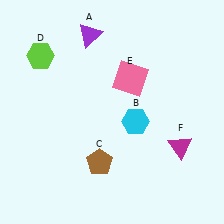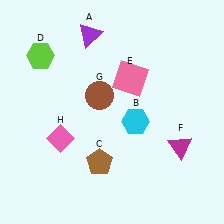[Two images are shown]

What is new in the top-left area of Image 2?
A brown circle (G) was added in the top-left area of Image 2.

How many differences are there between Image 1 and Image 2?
There are 2 differences between the two images.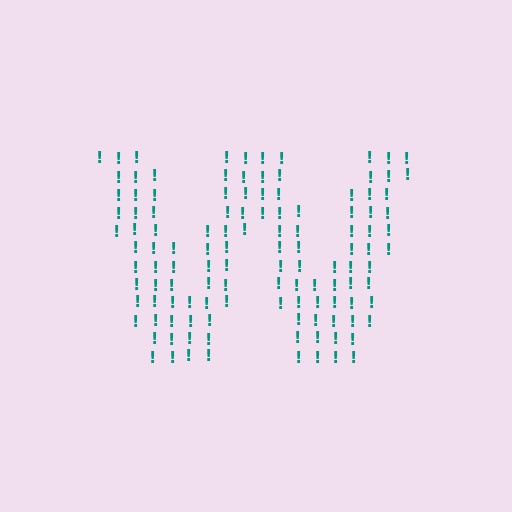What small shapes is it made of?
It is made of small exclamation marks.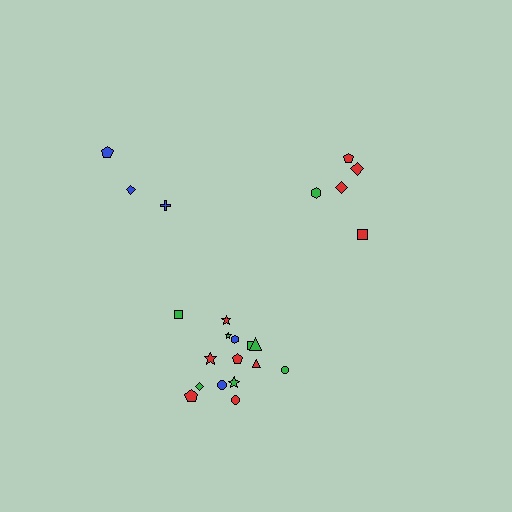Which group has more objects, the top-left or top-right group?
The top-right group.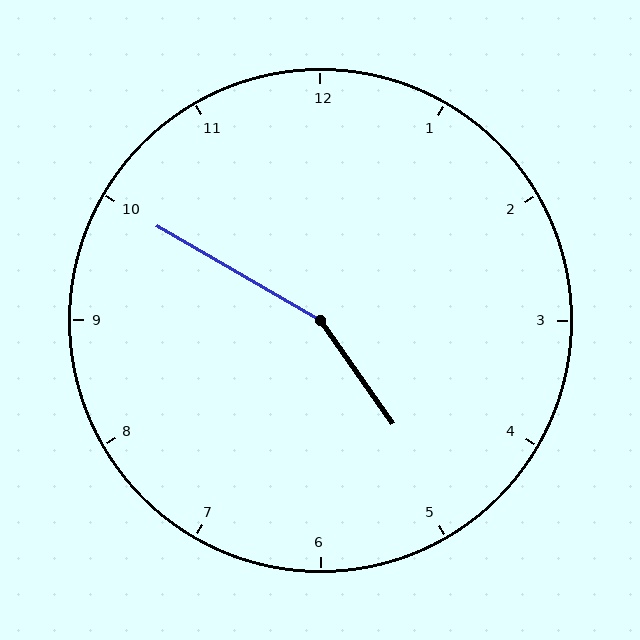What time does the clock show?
4:50.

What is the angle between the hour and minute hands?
Approximately 155 degrees.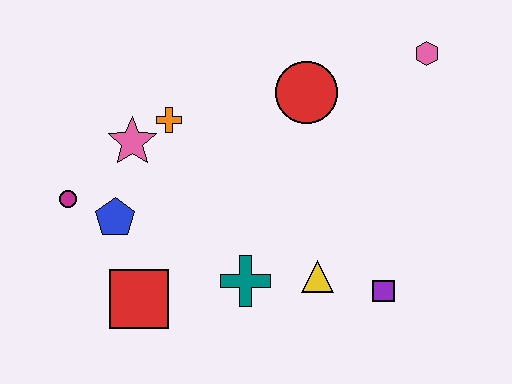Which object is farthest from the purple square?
The magenta circle is farthest from the purple square.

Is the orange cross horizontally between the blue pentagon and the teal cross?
Yes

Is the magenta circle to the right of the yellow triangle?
No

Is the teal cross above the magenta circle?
No